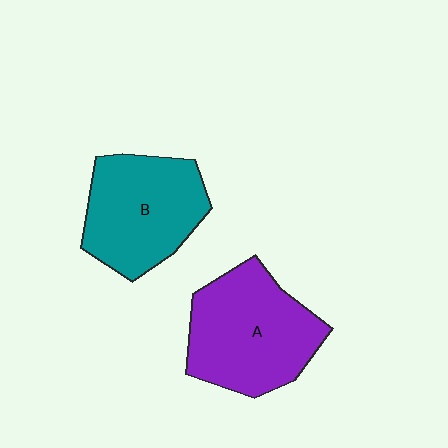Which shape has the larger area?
Shape A (purple).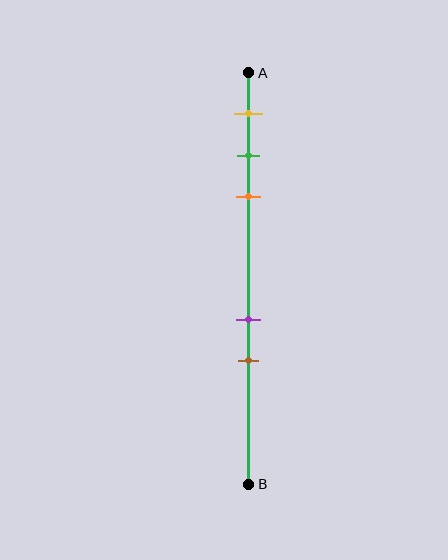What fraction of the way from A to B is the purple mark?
The purple mark is approximately 60% (0.6) of the way from A to B.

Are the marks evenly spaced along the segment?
No, the marks are not evenly spaced.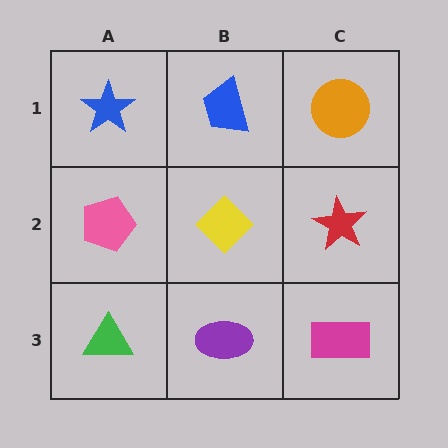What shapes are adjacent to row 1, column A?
A pink pentagon (row 2, column A), a blue trapezoid (row 1, column B).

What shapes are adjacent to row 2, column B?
A blue trapezoid (row 1, column B), a purple ellipse (row 3, column B), a pink pentagon (row 2, column A), a red star (row 2, column C).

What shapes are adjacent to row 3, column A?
A pink pentagon (row 2, column A), a purple ellipse (row 3, column B).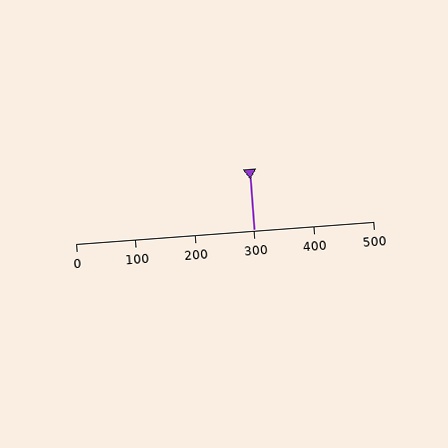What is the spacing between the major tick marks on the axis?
The major ticks are spaced 100 apart.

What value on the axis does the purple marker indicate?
The marker indicates approximately 300.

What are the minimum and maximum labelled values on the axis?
The axis runs from 0 to 500.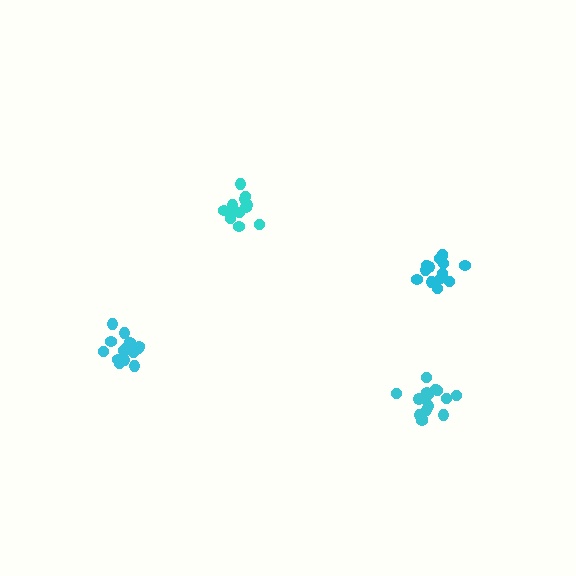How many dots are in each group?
Group 1: 14 dots, Group 2: 12 dots, Group 3: 16 dots, Group 4: 16 dots (58 total).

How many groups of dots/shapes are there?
There are 4 groups.